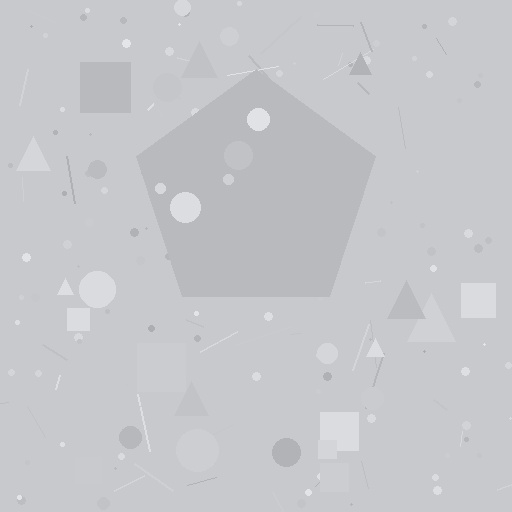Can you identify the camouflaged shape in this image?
The camouflaged shape is a pentagon.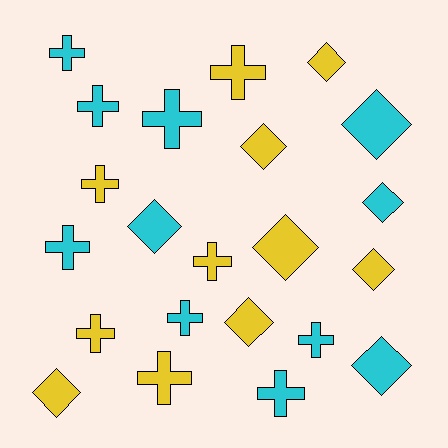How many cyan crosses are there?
There are 7 cyan crosses.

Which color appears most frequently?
Cyan, with 11 objects.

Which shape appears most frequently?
Cross, with 12 objects.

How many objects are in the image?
There are 22 objects.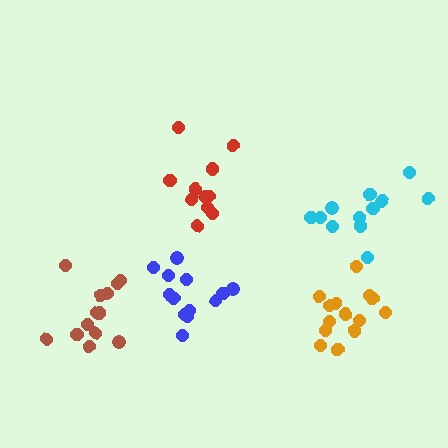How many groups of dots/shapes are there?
There are 5 groups.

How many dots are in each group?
Group 1: 12 dots, Group 2: 14 dots, Group 3: 11 dots, Group 4: 13 dots, Group 5: 13 dots (63 total).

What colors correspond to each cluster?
The clusters are colored: cyan, orange, red, brown, blue.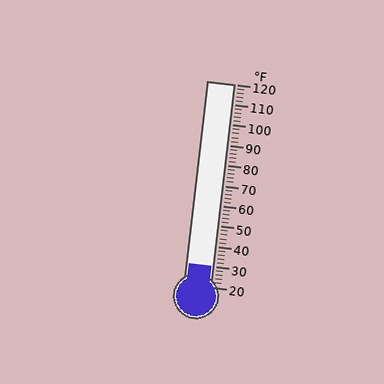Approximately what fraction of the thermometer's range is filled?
The thermometer is filled to approximately 10% of its range.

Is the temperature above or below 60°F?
The temperature is below 60°F.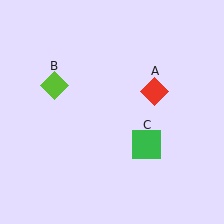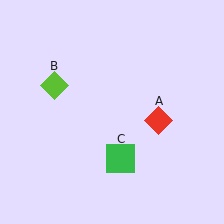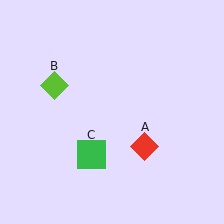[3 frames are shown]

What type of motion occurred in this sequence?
The red diamond (object A), green square (object C) rotated clockwise around the center of the scene.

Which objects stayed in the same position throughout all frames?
Lime diamond (object B) remained stationary.